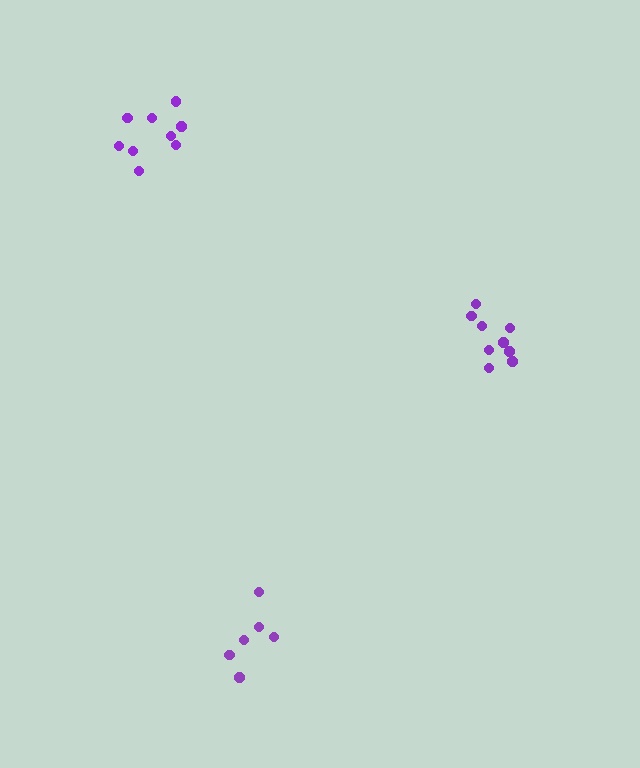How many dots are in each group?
Group 1: 9 dots, Group 2: 6 dots, Group 3: 9 dots (24 total).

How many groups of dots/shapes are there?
There are 3 groups.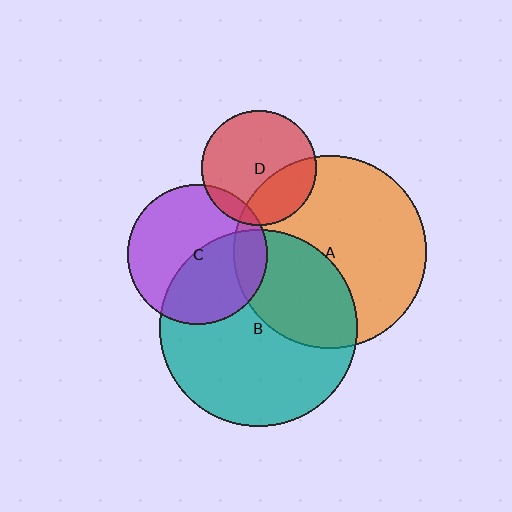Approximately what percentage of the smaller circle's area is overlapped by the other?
Approximately 10%.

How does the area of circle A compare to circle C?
Approximately 1.9 times.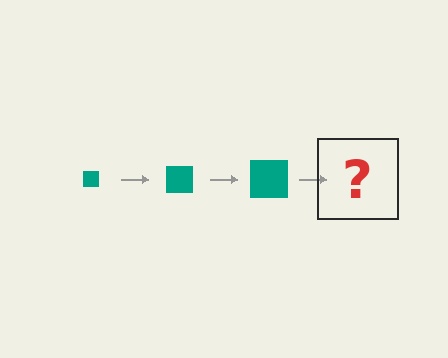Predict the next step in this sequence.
The next step is a teal square, larger than the previous one.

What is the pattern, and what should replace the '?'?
The pattern is that the square gets progressively larger each step. The '?' should be a teal square, larger than the previous one.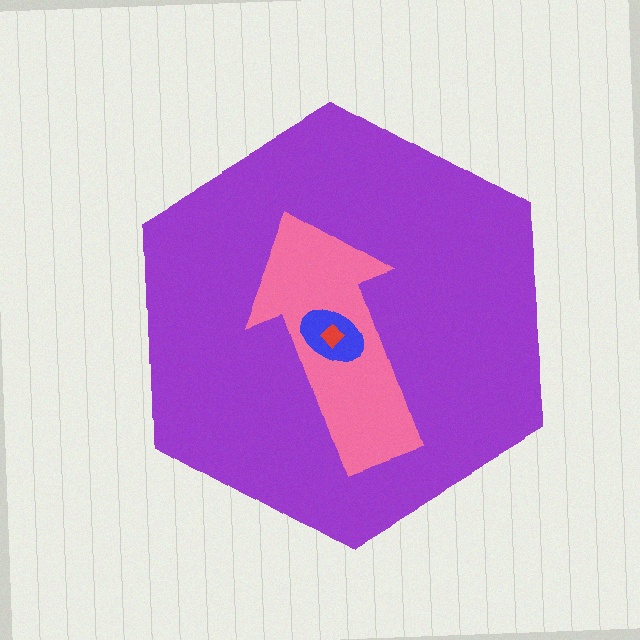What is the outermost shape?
The purple hexagon.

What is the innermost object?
The red diamond.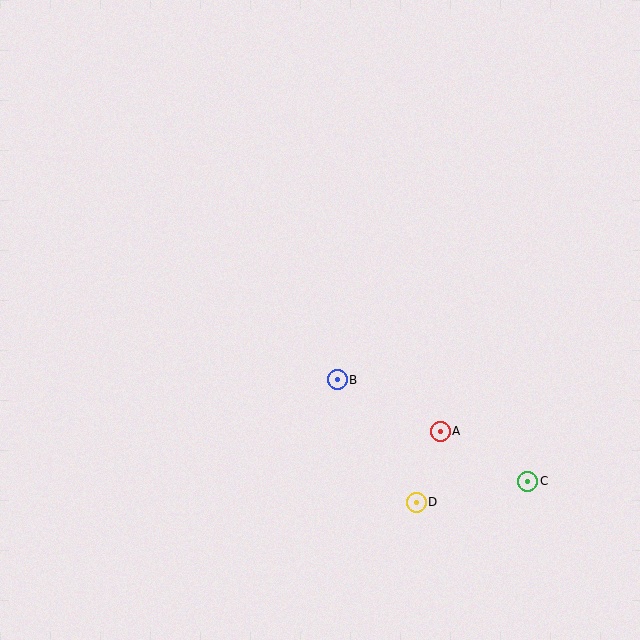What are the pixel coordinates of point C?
Point C is at (528, 481).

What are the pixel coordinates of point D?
Point D is at (416, 502).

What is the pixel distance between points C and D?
The distance between C and D is 113 pixels.